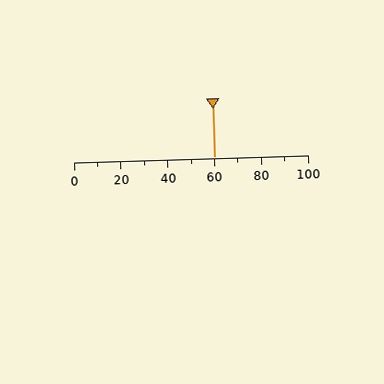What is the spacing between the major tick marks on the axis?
The major ticks are spaced 20 apart.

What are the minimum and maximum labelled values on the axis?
The axis runs from 0 to 100.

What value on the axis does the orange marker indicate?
The marker indicates approximately 60.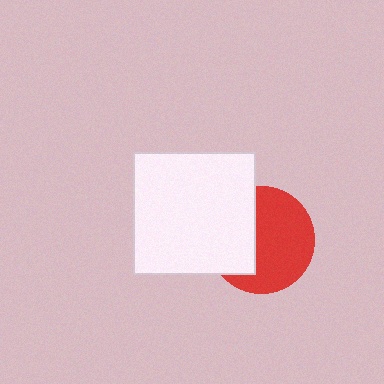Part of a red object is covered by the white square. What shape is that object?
It is a circle.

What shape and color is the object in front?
The object in front is a white square.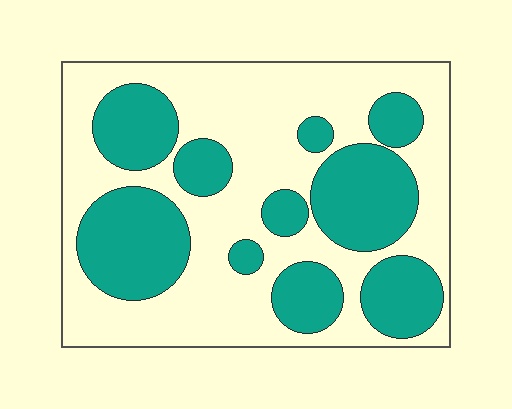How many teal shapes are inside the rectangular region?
10.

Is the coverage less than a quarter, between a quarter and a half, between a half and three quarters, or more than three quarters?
Between a quarter and a half.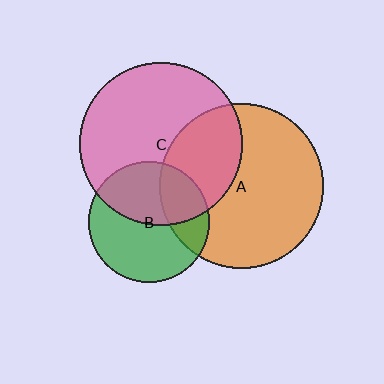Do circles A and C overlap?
Yes.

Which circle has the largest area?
Circle A (orange).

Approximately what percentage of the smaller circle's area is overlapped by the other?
Approximately 35%.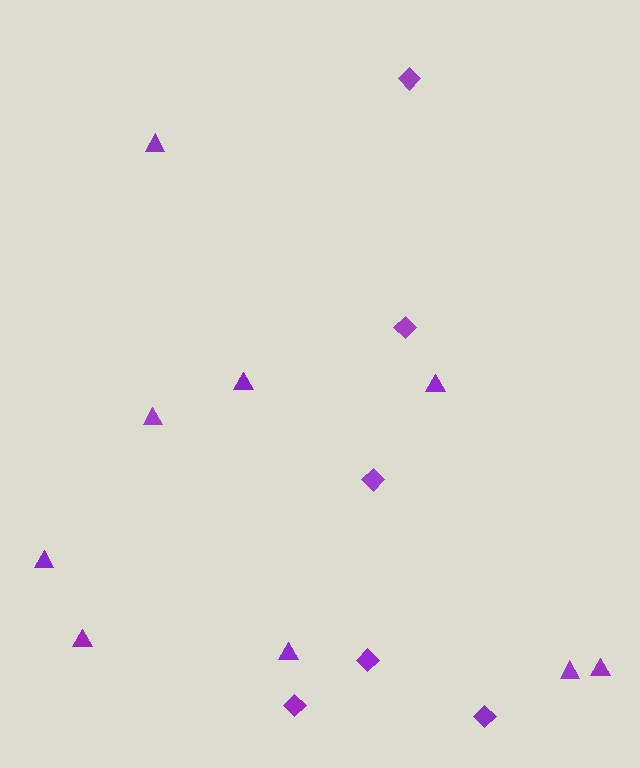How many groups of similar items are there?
There are 2 groups: one group of diamonds (6) and one group of triangles (9).